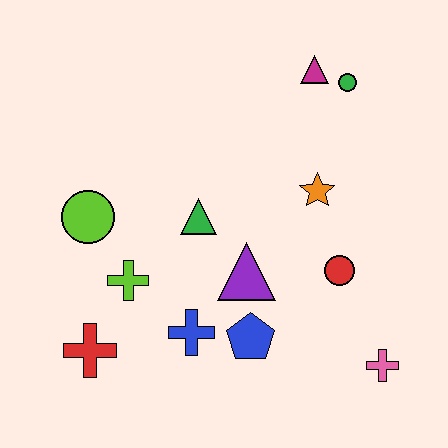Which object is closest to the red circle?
The orange star is closest to the red circle.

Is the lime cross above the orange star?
No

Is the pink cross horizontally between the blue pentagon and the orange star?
No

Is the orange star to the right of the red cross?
Yes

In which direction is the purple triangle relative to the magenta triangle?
The purple triangle is below the magenta triangle.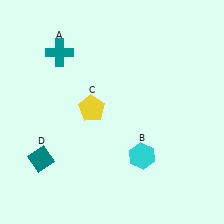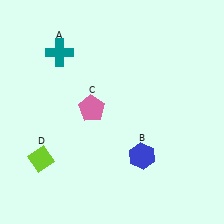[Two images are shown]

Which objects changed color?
B changed from cyan to blue. C changed from yellow to pink. D changed from teal to lime.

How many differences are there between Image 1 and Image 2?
There are 3 differences between the two images.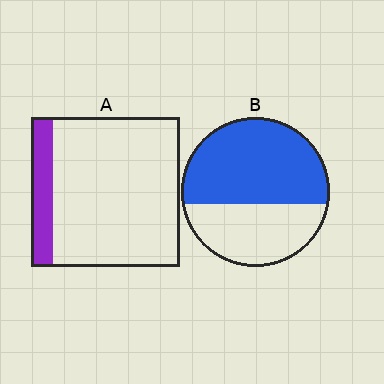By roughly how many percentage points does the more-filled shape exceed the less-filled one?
By roughly 45 percentage points (B over A).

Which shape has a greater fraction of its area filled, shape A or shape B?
Shape B.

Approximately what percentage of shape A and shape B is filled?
A is approximately 15% and B is approximately 60%.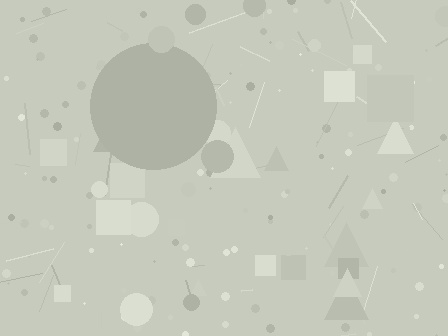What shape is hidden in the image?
A circle is hidden in the image.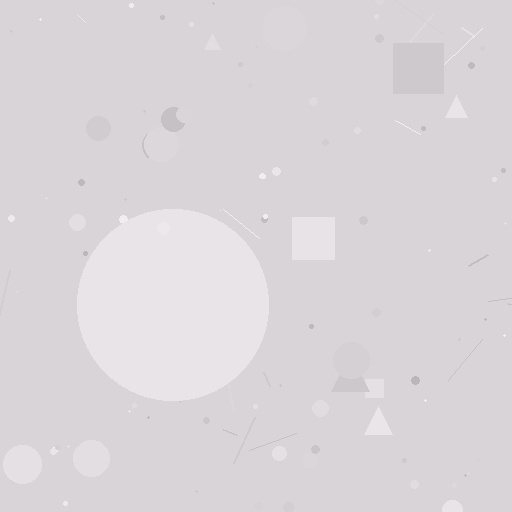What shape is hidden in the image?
A circle is hidden in the image.